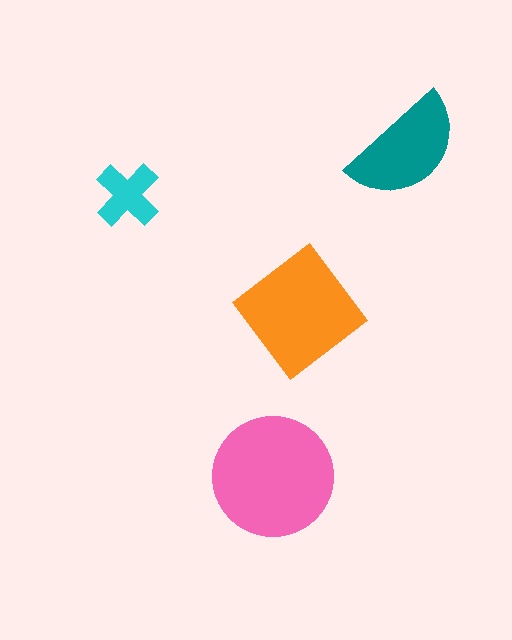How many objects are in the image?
There are 4 objects in the image.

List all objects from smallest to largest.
The cyan cross, the teal semicircle, the orange diamond, the pink circle.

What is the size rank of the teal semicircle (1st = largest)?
3rd.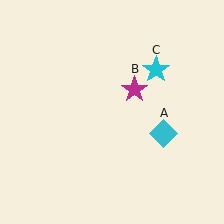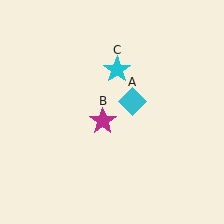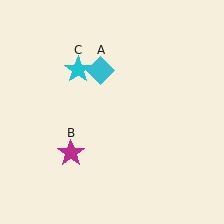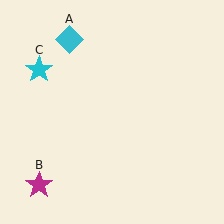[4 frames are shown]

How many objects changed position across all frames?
3 objects changed position: cyan diamond (object A), magenta star (object B), cyan star (object C).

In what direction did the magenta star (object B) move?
The magenta star (object B) moved down and to the left.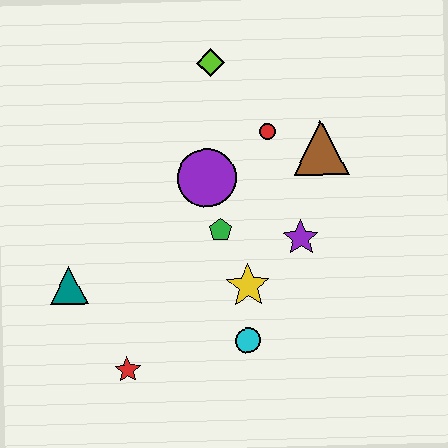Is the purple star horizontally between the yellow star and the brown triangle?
Yes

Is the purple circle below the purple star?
No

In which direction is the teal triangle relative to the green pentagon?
The teal triangle is to the left of the green pentagon.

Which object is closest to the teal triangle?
The red star is closest to the teal triangle.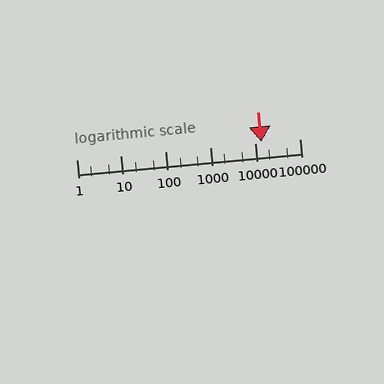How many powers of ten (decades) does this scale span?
The scale spans 5 decades, from 1 to 100000.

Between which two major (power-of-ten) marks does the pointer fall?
The pointer is between 10000 and 100000.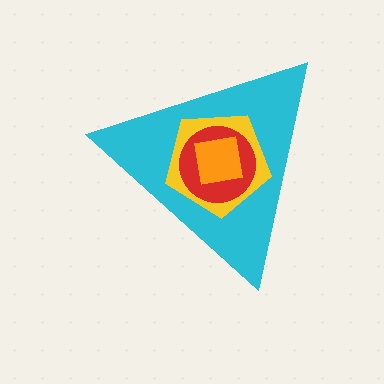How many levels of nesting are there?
4.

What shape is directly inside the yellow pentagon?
The red circle.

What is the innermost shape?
The orange square.